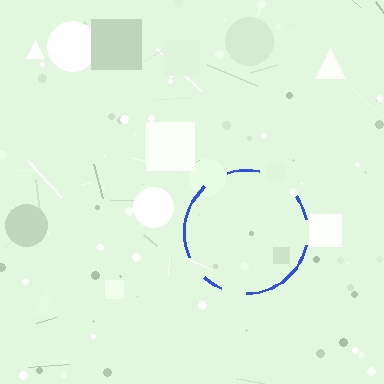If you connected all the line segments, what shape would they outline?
They would outline a circle.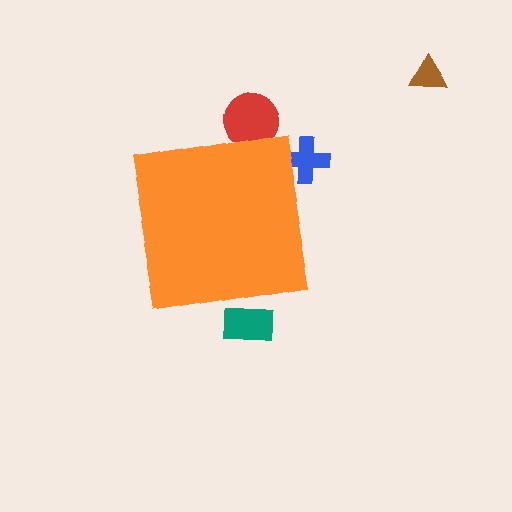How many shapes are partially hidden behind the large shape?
3 shapes are partially hidden.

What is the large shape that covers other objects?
An orange square.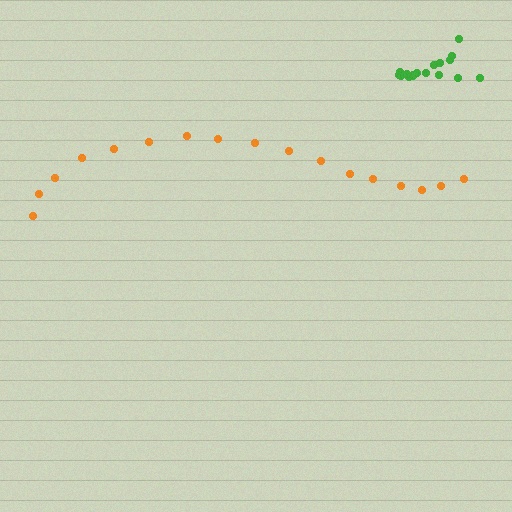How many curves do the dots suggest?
There are 2 distinct paths.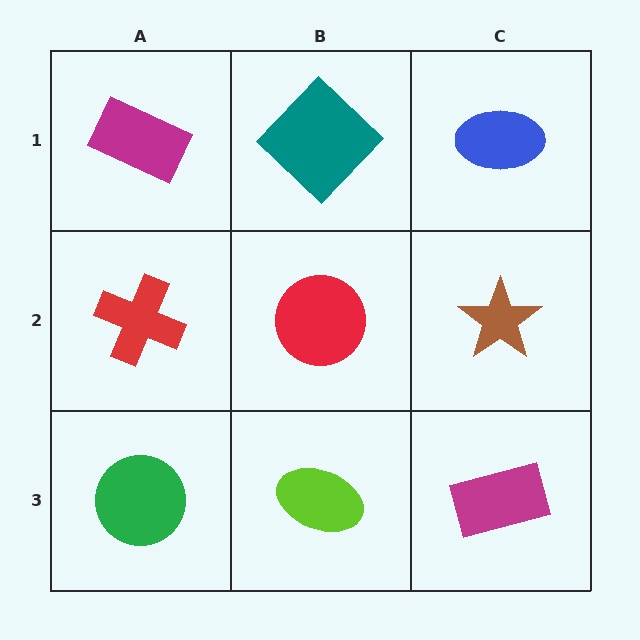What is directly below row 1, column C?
A brown star.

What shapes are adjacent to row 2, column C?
A blue ellipse (row 1, column C), a magenta rectangle (row 3, column C), a red circle (row 2, column B).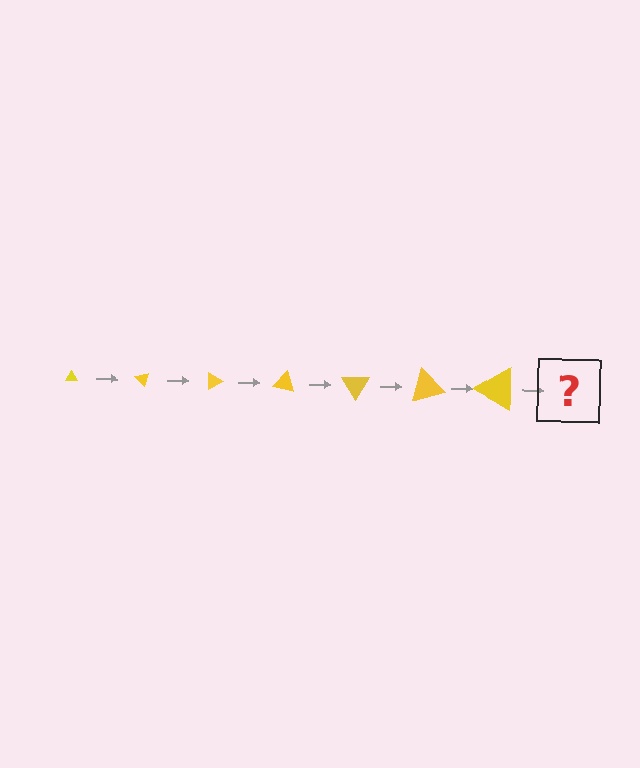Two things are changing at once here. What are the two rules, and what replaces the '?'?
The two rules are that the triangle grows larger each step and it rotates 45 degrees each step. The '?' should be a triangle, larger than the previous one and rotated 315 degrees from the start.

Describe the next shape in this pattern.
It should be a triangle, larger than the previous one and rotated 315 degrees from the start.